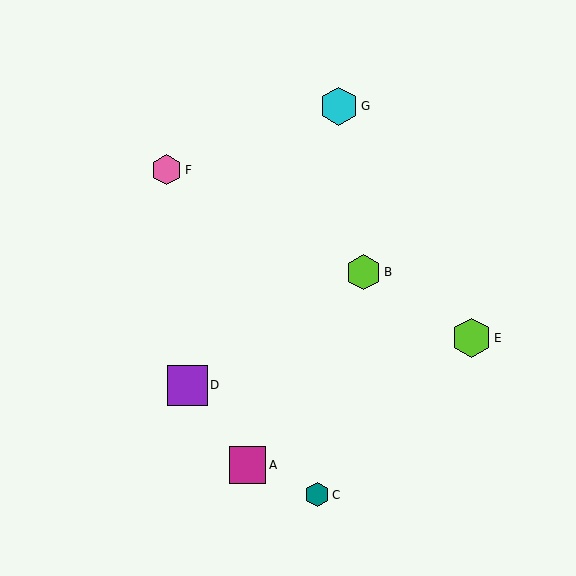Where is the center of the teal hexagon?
The center of the teal hexagon is at (317, 495).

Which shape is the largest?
The purple square (labeled D) is the largest.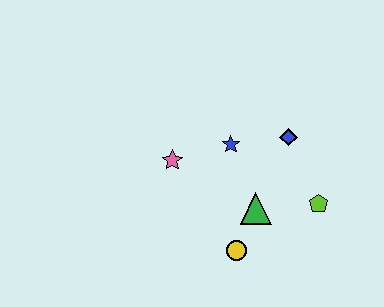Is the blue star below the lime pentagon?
No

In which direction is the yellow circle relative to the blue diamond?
The yellow circle is below the blue diamond.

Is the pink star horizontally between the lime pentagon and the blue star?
No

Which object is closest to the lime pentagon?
The green triangle is closest to the lime pentagon.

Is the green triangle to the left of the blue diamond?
Yes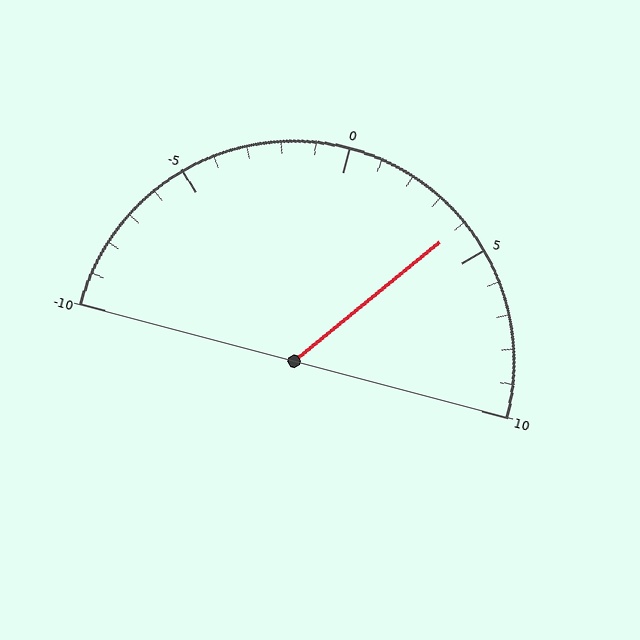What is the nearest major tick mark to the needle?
The nearest major tick mark is 5.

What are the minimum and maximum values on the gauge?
The gauge ranges from -10 to 10.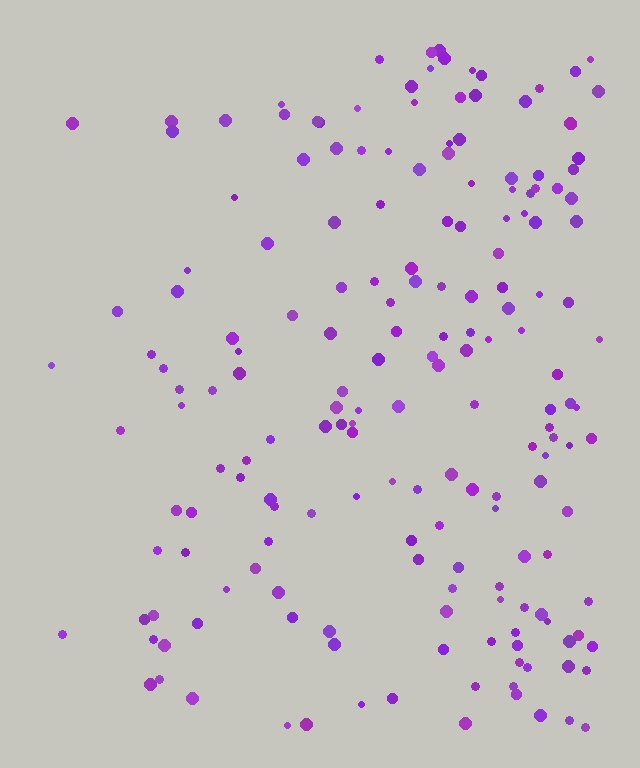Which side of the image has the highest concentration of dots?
The right.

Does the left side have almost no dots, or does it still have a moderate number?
Still a moderate number, just noticeably fewer than the right.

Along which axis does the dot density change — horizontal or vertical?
Horizontal.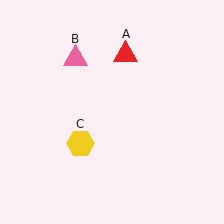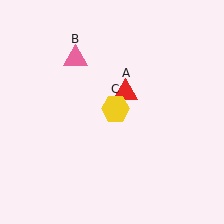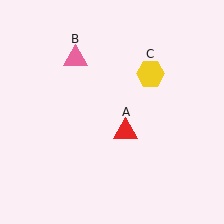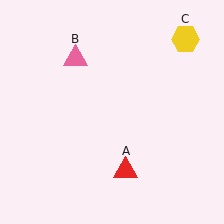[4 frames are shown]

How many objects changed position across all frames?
2 objects changed position: red triangle (object A), yellow hexagon (object C).